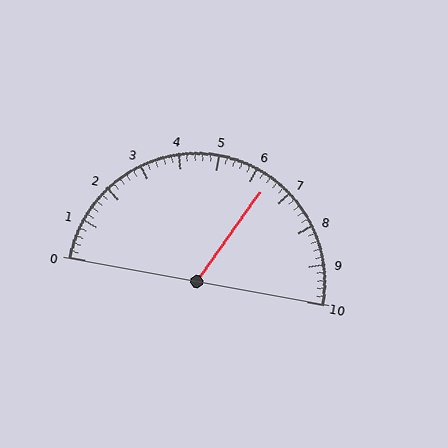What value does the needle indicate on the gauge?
The needle indicates approximately 6.4.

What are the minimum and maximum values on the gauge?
The gauge ranges from 0 to 10.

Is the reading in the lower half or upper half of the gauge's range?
The reading is in the upper half of the range (0 to 10).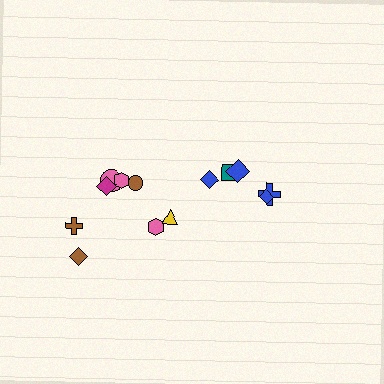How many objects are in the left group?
There are 8 objects.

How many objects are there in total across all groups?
There are 13 objects.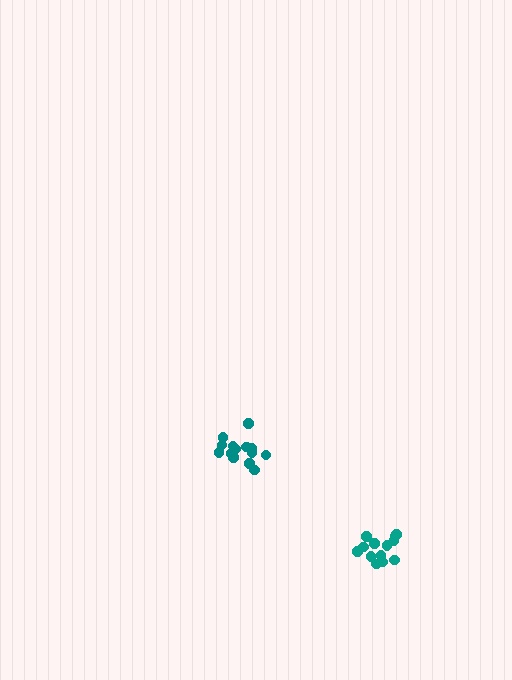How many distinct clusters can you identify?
There are 2 distinct clusters.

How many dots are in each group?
Group 1: 13 dots, Group 2: 15 dots (28 total).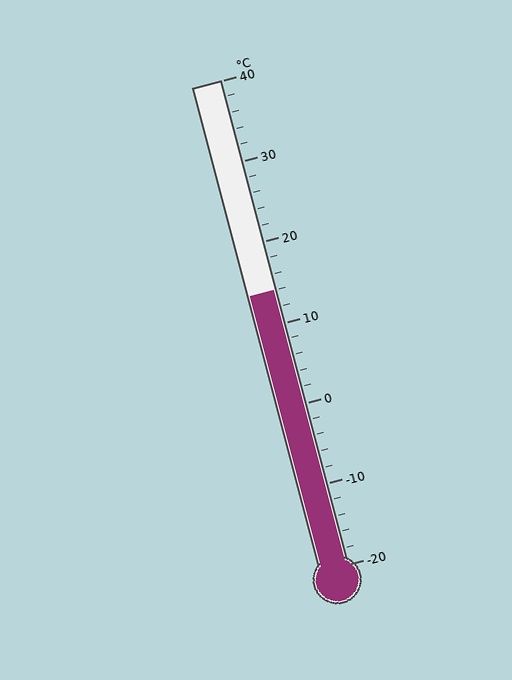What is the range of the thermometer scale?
The thermometer scale ranges from -20°C to 40°C.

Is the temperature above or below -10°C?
The temperature is above -10°C.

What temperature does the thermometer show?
The thermometer shows approximately 14°C.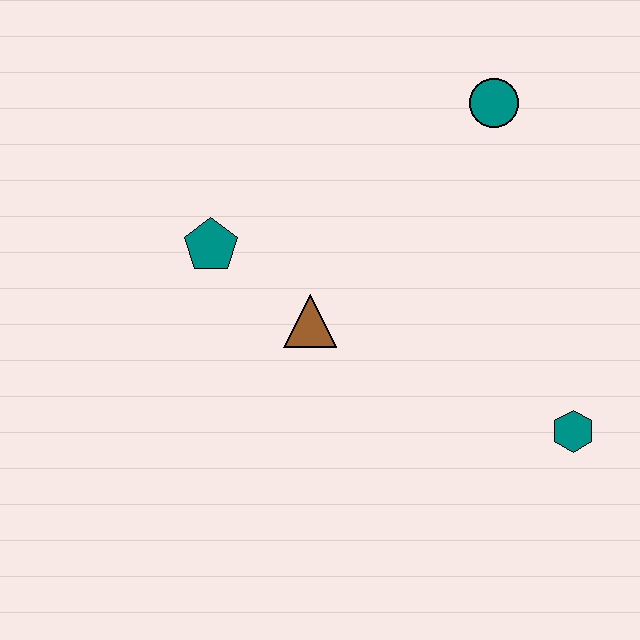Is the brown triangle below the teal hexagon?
No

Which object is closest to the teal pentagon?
The brown triangle is closest to the teal pentagon.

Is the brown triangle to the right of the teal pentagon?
Yes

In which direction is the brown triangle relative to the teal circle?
The brown triangle is below the teal circle.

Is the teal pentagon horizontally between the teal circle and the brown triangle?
No